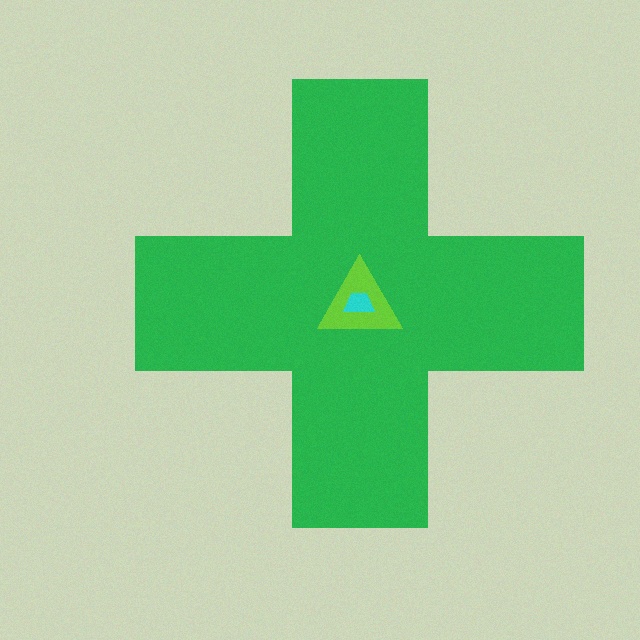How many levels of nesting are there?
3.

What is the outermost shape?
The green cross.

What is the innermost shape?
The cyan trapezoid.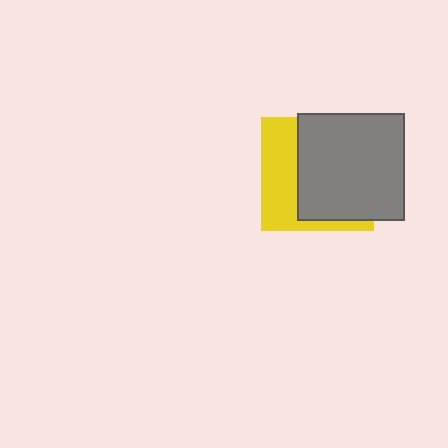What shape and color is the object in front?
The object in front is a gray square.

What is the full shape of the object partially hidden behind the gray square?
The partially hidden object is a yellow square.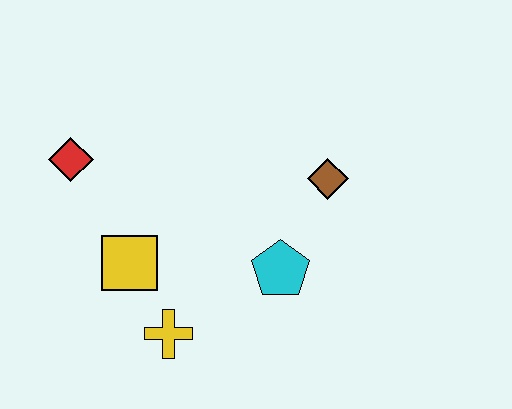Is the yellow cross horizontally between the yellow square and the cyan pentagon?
Yes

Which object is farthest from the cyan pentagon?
The red diamond is farthest from the cyan pentagon.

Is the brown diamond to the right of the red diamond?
Yes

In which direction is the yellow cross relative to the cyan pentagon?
The yellow cross is to the left of the cyan pentagon.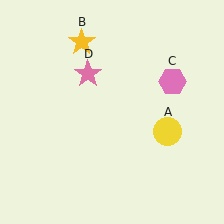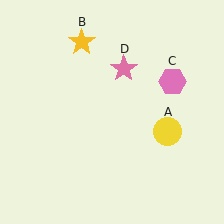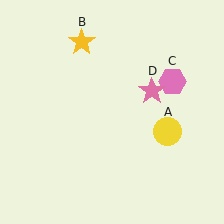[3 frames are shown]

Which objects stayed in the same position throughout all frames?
Yellow circle (object A) and yellow star (object B) and pink hexagon (object C) remained stationary.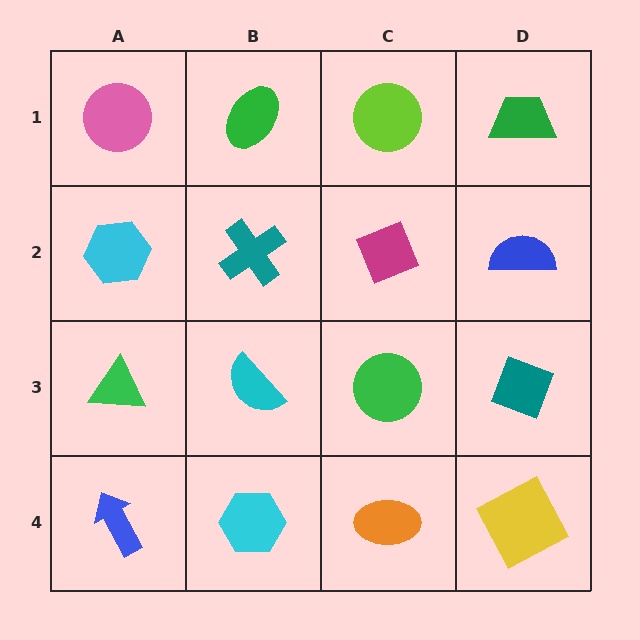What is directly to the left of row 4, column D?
An orange ellipse.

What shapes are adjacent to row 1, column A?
A cyan hexagon (row 2, column A), a green ellipse (row 1, column B).